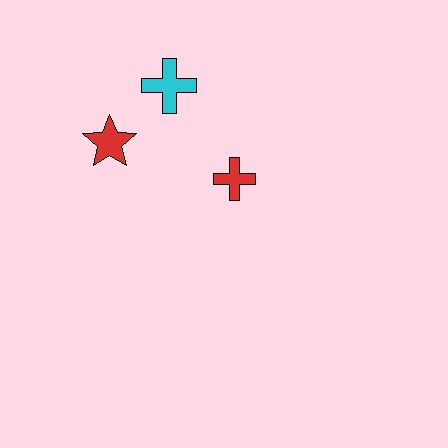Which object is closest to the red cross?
The cyan cross is closest to the red cross.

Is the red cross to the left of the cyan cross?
No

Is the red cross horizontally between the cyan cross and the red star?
No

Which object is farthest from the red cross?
The red star is farthest from the red cross.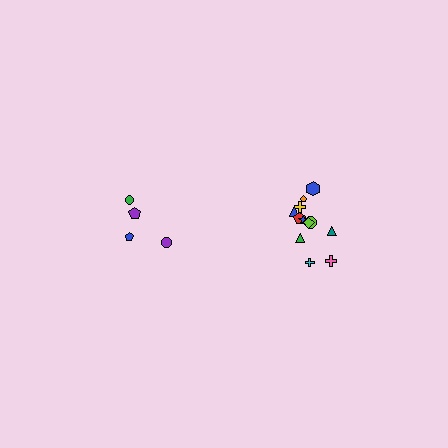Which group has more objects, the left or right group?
The right group.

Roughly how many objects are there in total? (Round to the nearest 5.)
Roughly 15 objects in total.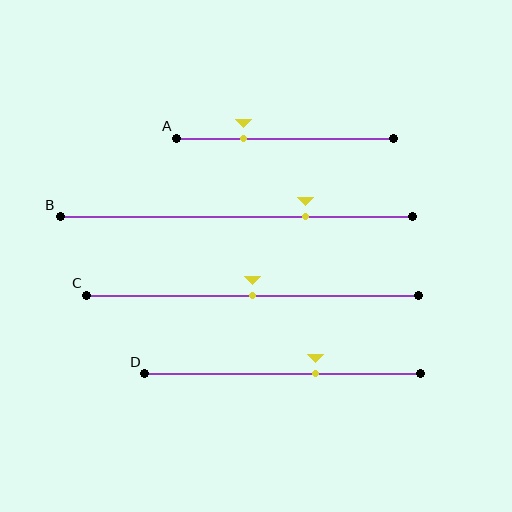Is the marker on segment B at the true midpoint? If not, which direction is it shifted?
No, the marker on segment B is shifted to the right by about 20% of the segment length.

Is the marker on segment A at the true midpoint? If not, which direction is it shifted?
No, the marker on segment A is shifted to the left by about 19% of the segment length.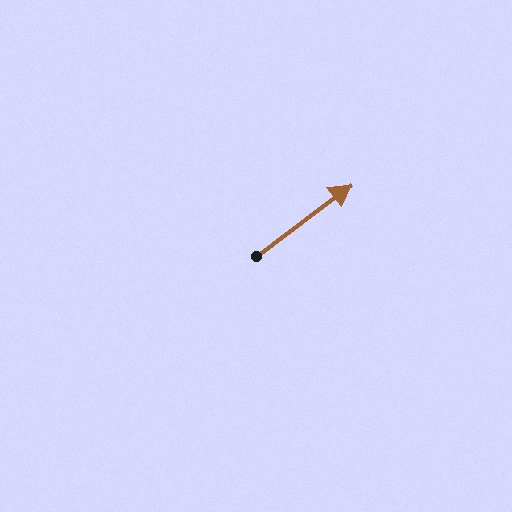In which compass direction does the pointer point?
Northeast.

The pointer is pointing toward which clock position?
Roughly 2 o'clock.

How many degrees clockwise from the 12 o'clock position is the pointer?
Approximately 53 degrees.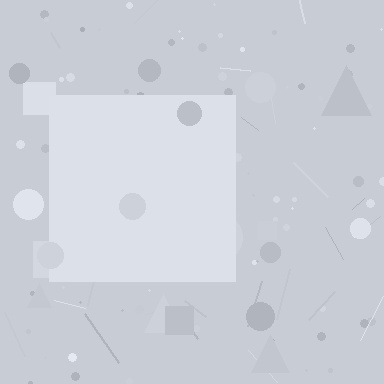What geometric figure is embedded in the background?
A square is embedded in the background.